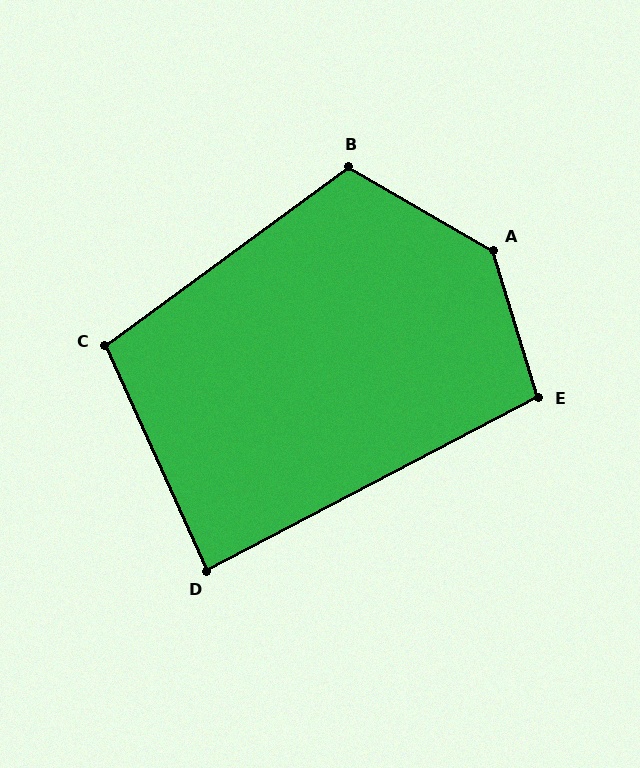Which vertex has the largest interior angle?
A, at approximately 137 degrees.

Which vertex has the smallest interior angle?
D, at approximately 87 degrees.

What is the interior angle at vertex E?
Approximately 101 degrees (obtuse).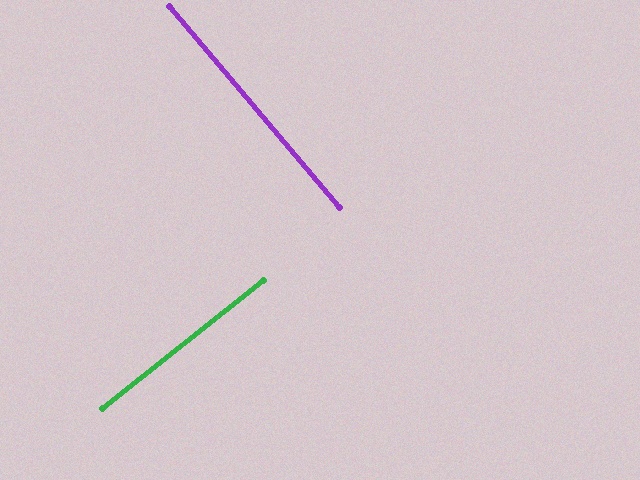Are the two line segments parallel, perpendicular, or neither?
Perpendicular — they meet at approximately 88°.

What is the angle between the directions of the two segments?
Approximately 88 degrees.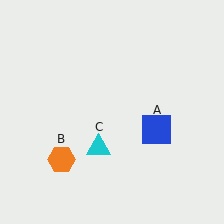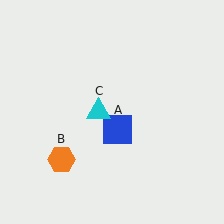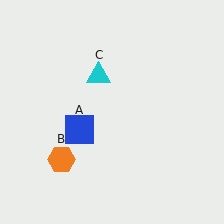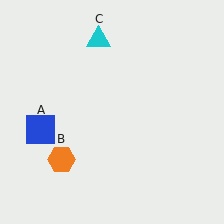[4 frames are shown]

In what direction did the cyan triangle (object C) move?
The cyan triangle (object C) moved up.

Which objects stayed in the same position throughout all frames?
Orange hexagon (object B) remained stationary.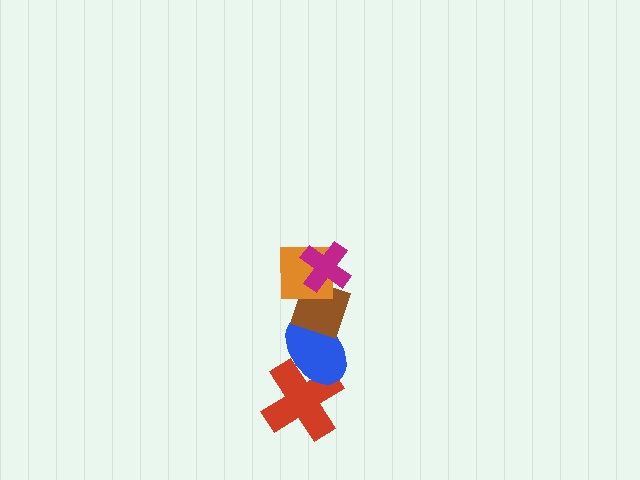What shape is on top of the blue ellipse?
The brown diamond is on top of the blue ellipse.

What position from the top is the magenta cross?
The magenta cross is 1st from the top.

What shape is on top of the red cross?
The blue ellipse is on top of the red cross.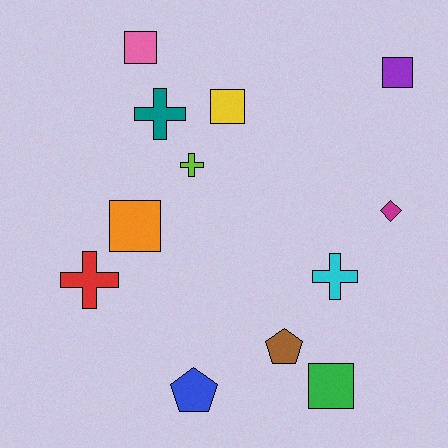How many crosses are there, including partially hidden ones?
There are 4 crosses.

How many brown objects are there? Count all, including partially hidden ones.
There is 1 brown object.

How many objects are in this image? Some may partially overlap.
There are 12 objects.